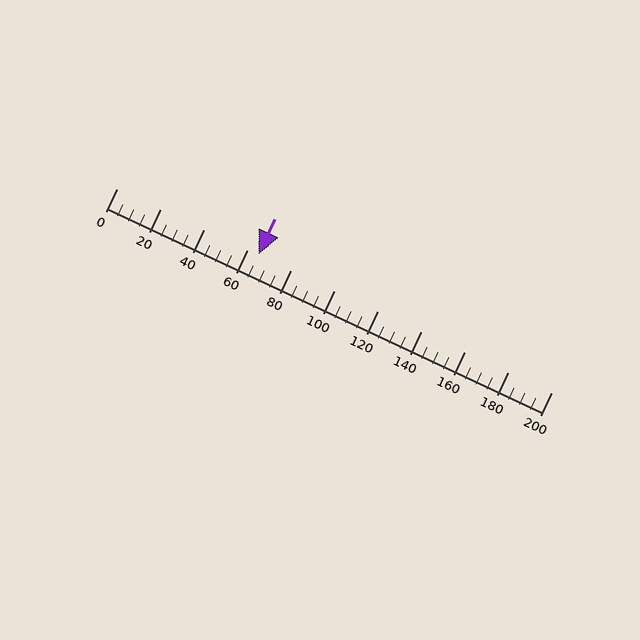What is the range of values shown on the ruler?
The ruler shows values from 0 to 200.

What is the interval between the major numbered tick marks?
The major tick marks are spaced 20 units apart.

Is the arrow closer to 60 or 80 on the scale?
The arrow is closer to 60.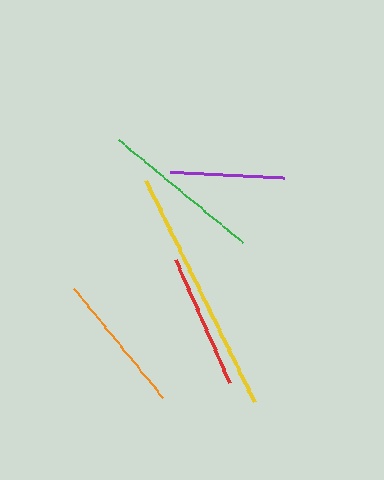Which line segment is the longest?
The yellow line is the longest at approximately 247 pixels.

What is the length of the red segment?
The red segment is approximately 134 pixels long.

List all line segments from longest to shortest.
From longest to shortest: yellow, green, orange, red, purple.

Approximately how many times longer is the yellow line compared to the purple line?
The yellow line is approximately 2.2 times the length of the purple line.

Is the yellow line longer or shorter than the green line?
The yellow line is longer than the green line.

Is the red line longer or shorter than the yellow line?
The yellow line is longer than the red line.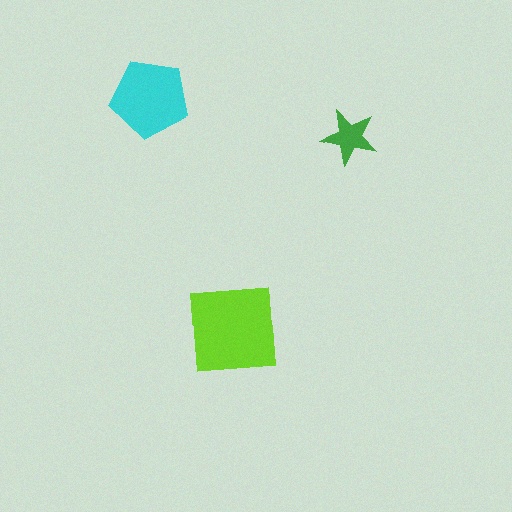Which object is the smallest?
The green star.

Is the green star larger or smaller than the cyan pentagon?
Smaller.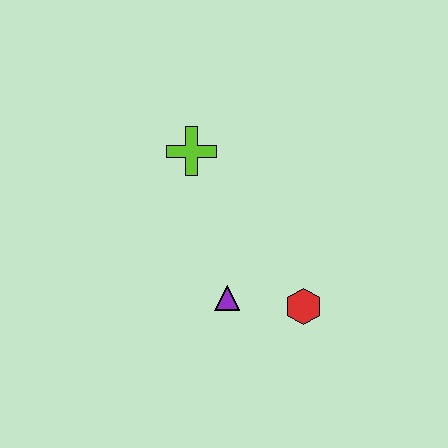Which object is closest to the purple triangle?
The red hexagon is closest to the purple triangle.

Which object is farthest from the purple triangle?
The lime cross is farthest from the purple triangle.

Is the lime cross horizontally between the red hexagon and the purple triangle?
No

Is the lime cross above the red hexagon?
Yes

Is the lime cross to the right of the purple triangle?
No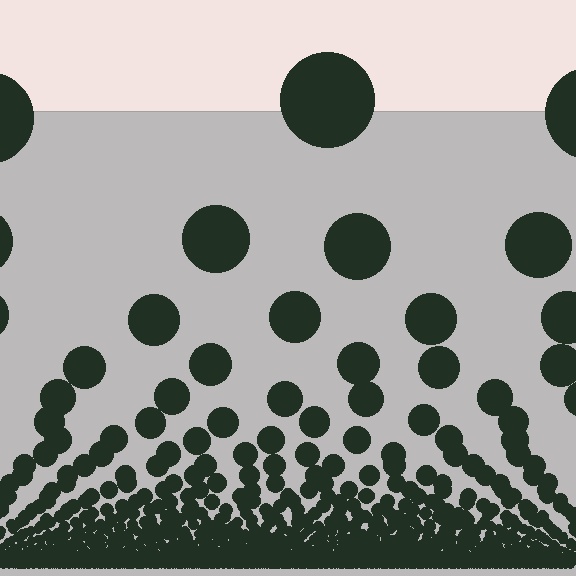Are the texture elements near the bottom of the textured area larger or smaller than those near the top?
Smaller. The gradient is inverted — elements near the bottom are smaller and denser.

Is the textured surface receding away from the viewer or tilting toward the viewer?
The surface appears to tilt toward the viewer. Texture elements get larger and sparser toward the top.